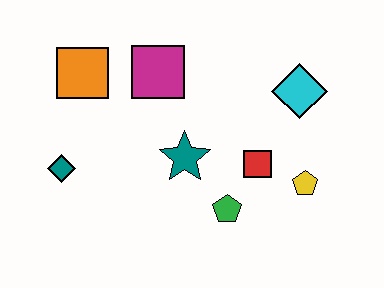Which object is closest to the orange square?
The magenta square is closest to the orange square.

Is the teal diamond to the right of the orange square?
No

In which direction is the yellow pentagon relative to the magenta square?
The yellow pentagon is to the right of the magenta square.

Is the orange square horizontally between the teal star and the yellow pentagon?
No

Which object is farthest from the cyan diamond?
The teal diamond is farthest from the cyan diamond.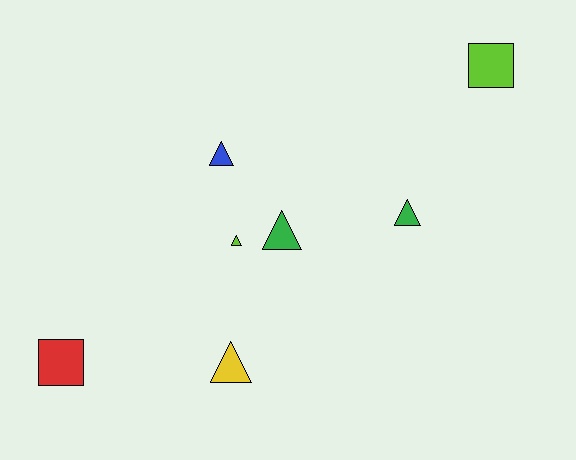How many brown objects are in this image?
There are no brown objects.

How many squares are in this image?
There are 2 squares.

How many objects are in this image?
There are 7 objects.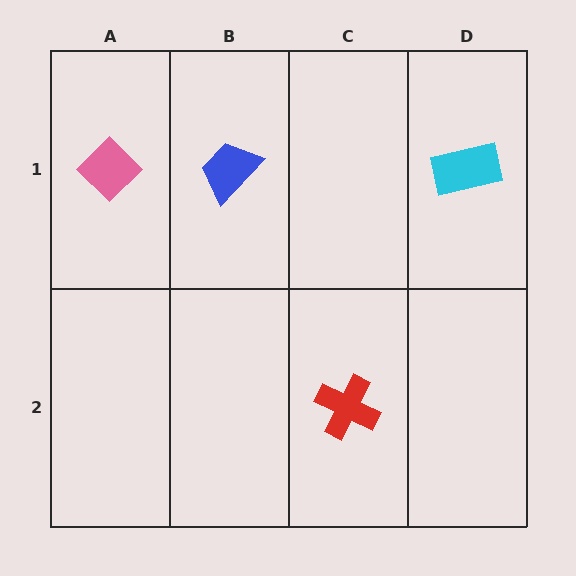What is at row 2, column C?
A red cross.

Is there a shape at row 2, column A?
No, that cell is empty.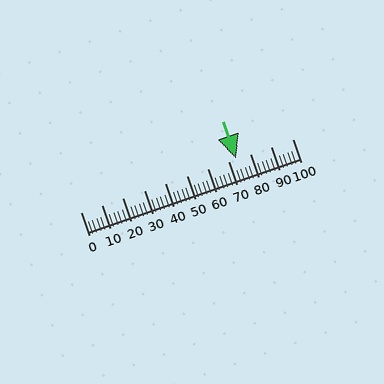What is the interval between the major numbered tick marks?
The major tick marks are spaced 10 units apart.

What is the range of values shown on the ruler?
The ruler shows values from 0 to 100.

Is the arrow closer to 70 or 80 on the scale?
The arrow is closer to 70.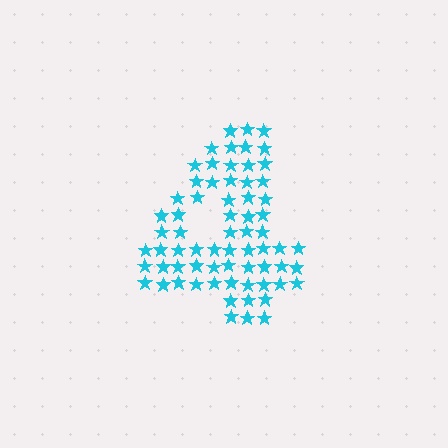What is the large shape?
The large shape is the digit 4.